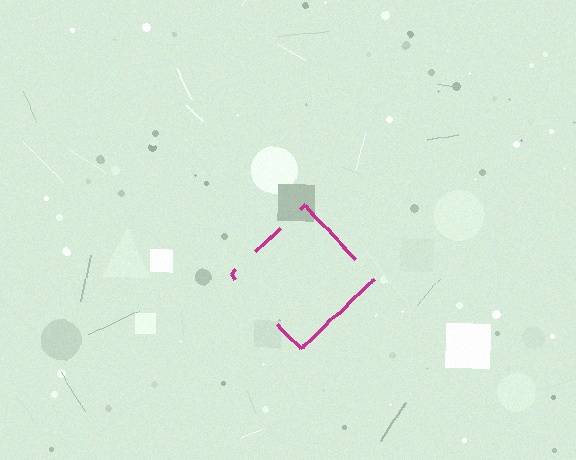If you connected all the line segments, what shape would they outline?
They would outline a diamond.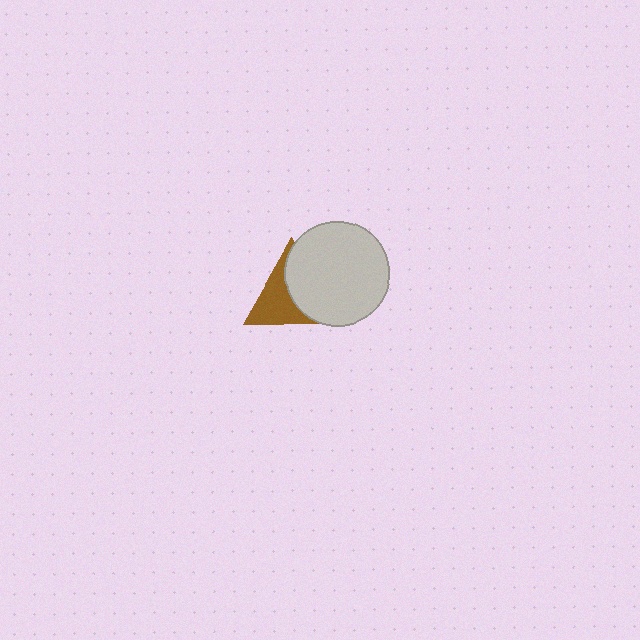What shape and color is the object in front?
The object in front is a light gray circle.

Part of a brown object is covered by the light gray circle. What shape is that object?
It is a triangle.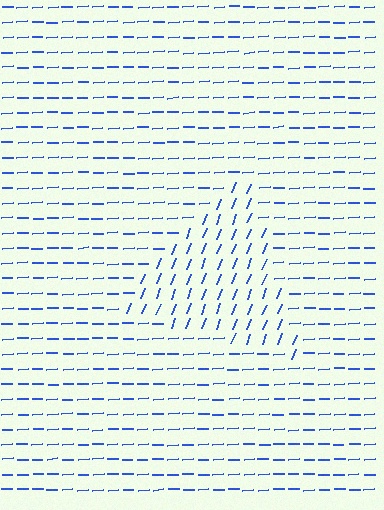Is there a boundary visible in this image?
Yes, there is a texture boundary formed by a change in line orientation.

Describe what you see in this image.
The image is filled with small blue line segments. A triangle region in the image has lines oriented differently from the surrounding lines, creating a visible texture boundary.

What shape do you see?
I see a triangle.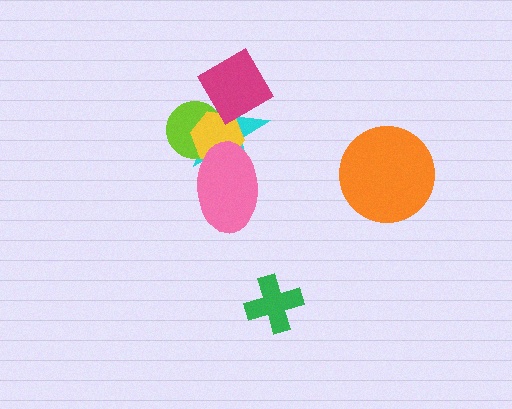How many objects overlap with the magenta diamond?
1 object overlaps with the magenta diamond.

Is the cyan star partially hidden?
Yes, it is partially covered by another shape.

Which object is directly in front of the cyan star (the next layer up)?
The lime circle is directly in front of the cyan star.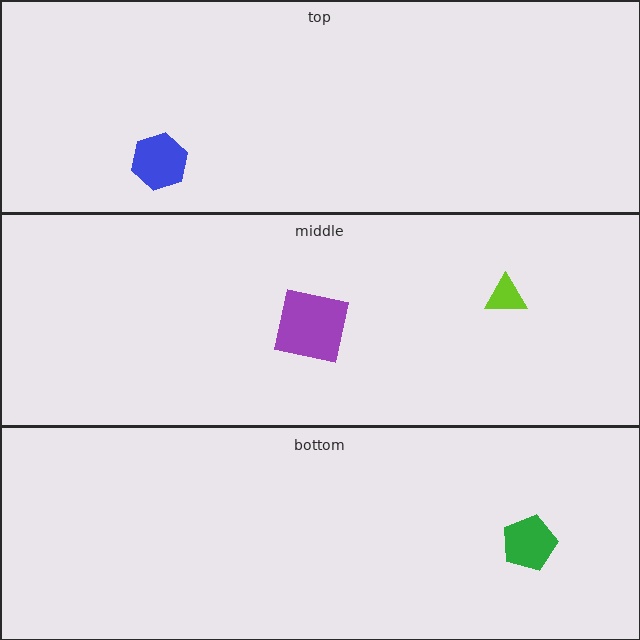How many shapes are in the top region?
1.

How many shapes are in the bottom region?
1.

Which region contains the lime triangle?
The middle region.